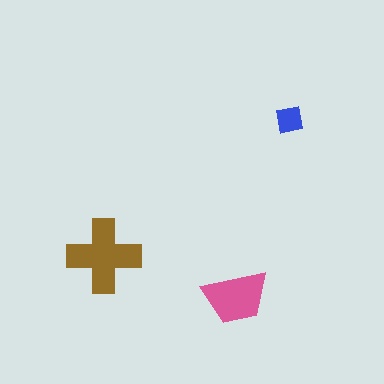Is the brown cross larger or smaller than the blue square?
Larger.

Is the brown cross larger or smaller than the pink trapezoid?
Larger.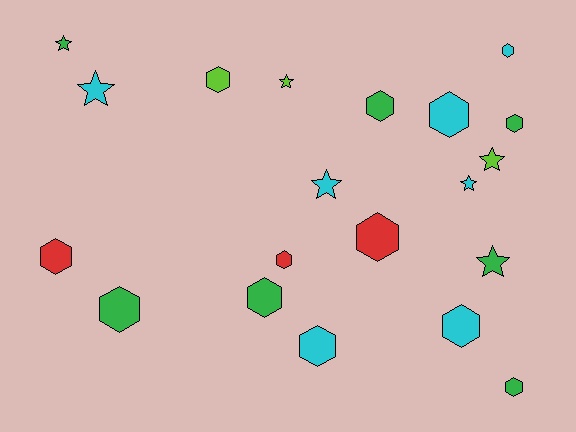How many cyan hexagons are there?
There are 4 cyan hexagons.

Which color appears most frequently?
Green, with 7 objects.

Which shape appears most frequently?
Hexagon, with 13 objects.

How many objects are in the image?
There are 20 objects.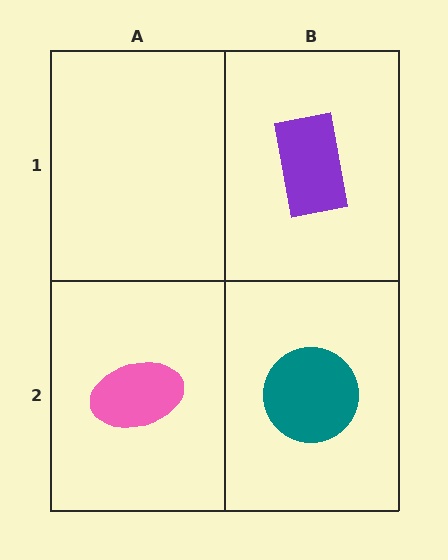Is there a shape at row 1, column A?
No, that cell is empty.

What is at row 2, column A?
A pink ellipse.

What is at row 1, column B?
A purple rectangle.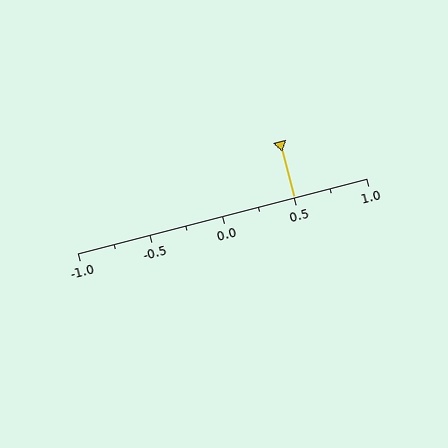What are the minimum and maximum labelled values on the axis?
The axis runs from -1.0 to 1.0.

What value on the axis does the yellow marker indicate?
The marker indicates approximately 0.5.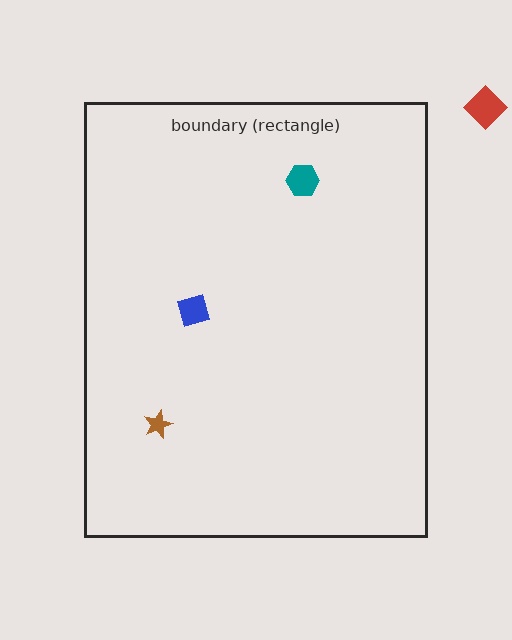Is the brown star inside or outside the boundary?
Inside.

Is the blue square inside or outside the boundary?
Inside.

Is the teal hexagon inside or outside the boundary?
Inside.